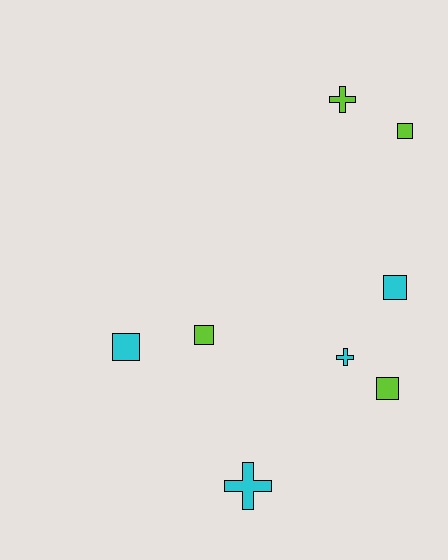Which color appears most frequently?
Lime, with 4 objects.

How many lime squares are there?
There are 3 lime squares.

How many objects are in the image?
There are 8 objects.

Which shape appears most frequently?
Square, with 5 objects.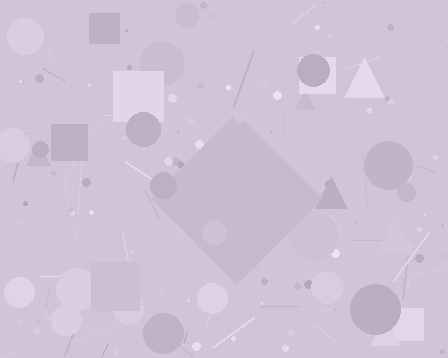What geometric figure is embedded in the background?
A diamond is embedded in the background.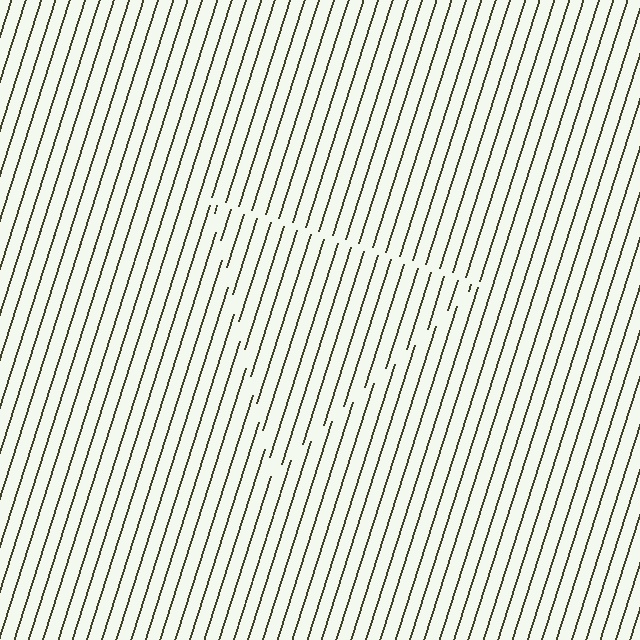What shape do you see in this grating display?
An illusory triangle. The interior of the shape contains the same grating, shifted by half a period — the contour is defined by the phase discontinuity where line-ends from the inner and outer gratings abut.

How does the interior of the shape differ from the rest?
The interior of the shape contains the same grating, shifted by half a period — the contour is defined by the phase discontinuity where line-ends from the inner and outer gratings abut.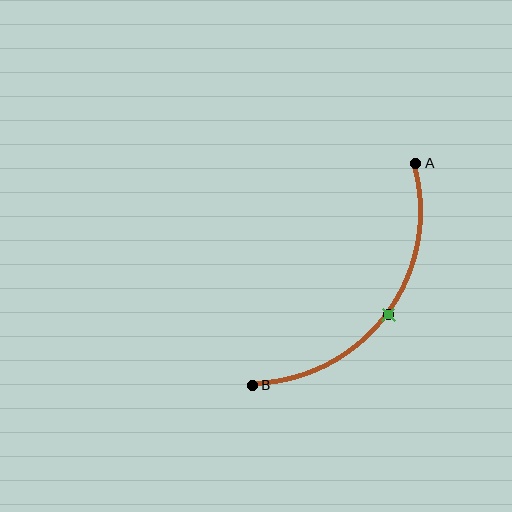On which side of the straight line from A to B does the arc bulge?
The arc bulges below and to the right of the straight line connecting A and B.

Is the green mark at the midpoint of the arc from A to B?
Yes. The green mark lies on the arc at equal arc-length from both A and B — it is the arc midpoint.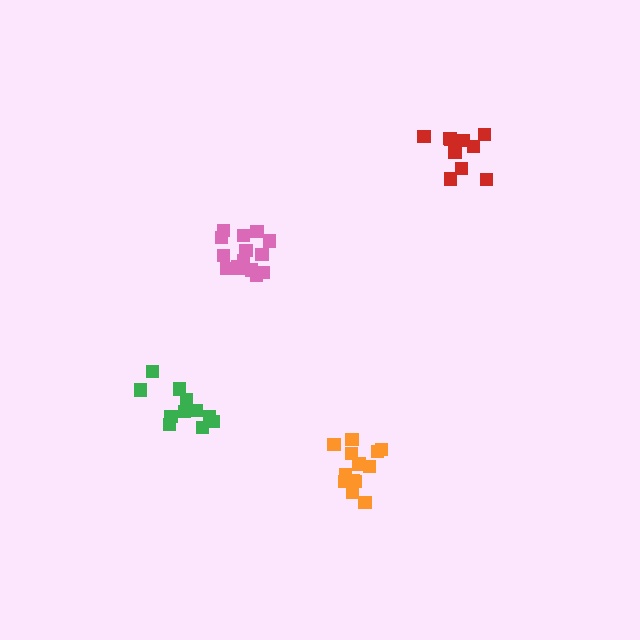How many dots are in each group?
Group 1: 10 dots, Group 2: 11 dots, Group 3: 13 dots, Group 4: 15 dots (49 total).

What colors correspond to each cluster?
The clusters are colored: red, green, orange, pink.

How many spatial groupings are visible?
There are 4 spatial groupings.